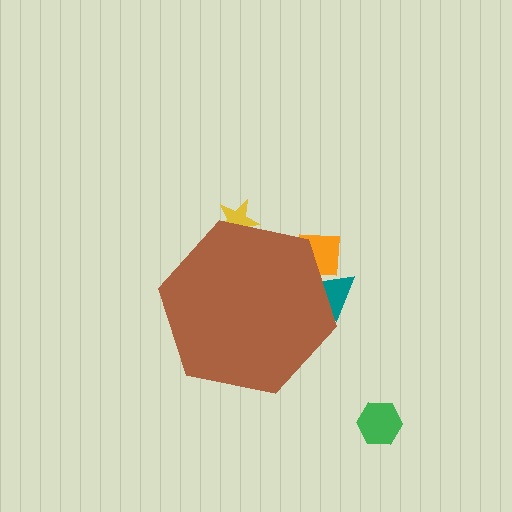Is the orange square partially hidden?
Yes, the orange square is partially hidden behind the brown hexagon.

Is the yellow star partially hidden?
Yes, the yellow star is partially hidden behind the brown hexagon.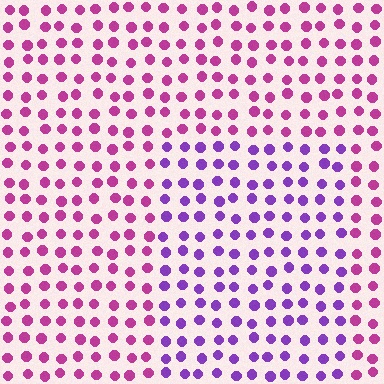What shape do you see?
I see a rectangle.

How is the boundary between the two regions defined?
The boundary is defined purely by a slight shift in hue (about 42 degrees). Spacing, size, and orientation are identical on both sides.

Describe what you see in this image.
The image is filled with small magenta elements in a uniform arrangement. A rectangle-shaped region is visible where the elements are tinted to a slightly different hue, forming a subtle color boundary.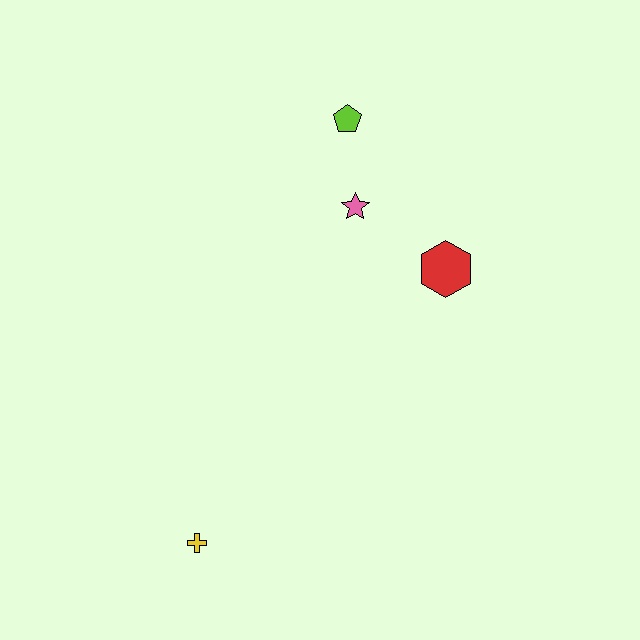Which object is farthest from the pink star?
The yellow cross is farthest from the pink star.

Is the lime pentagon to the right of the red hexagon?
No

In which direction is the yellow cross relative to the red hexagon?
The yellow cross is below the red hexagon.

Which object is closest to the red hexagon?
The pink star is closest to the red hexagon.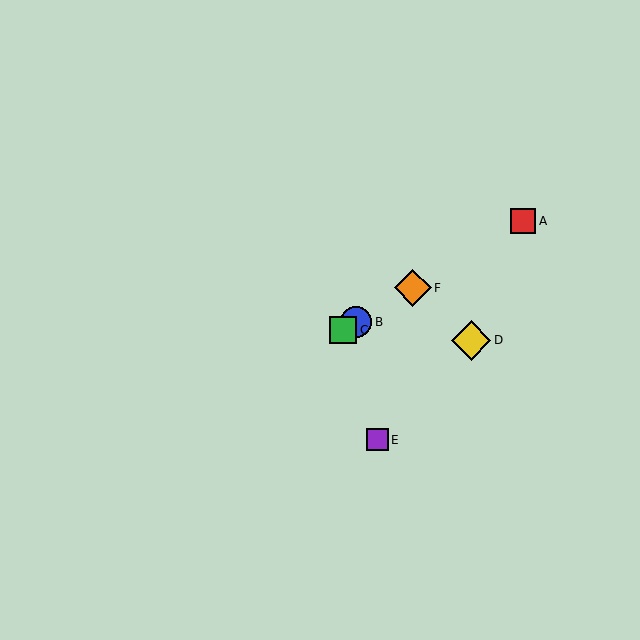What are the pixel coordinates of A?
Object A is at (523, 221).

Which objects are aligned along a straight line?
Objects A, B, C, F are aligned along a straight line.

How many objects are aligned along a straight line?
4 objects (A, B, C, F) are aligned along a straight line.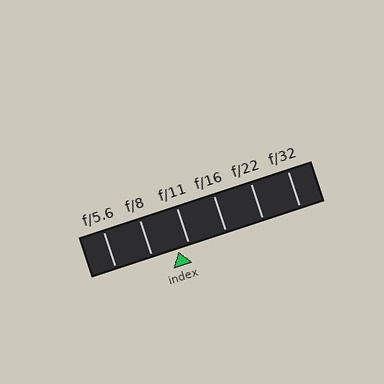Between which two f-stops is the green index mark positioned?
The index mark is between f/8 and f/11.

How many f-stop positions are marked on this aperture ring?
There are 6 f-stop positions marked.